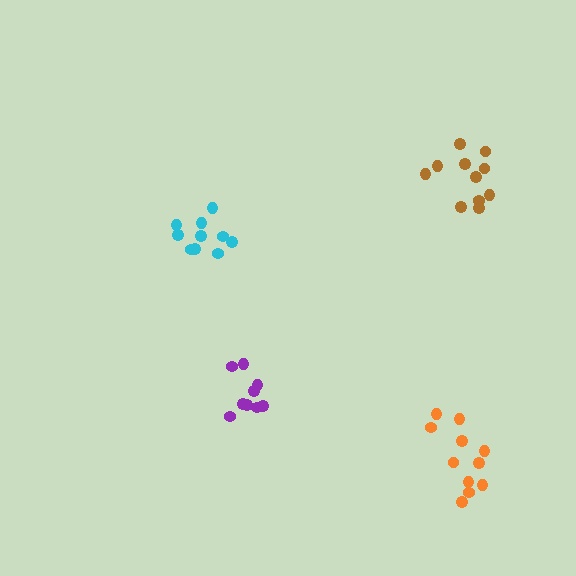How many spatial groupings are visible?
There are 4 spatial groupings.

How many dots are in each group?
Group 1: 11 dots, Group 2: 10 dots, Group 3: 11 dots, Group 4: 9 dots (41 total).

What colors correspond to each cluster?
The clusters are colored: brown, cyan, orange, purple.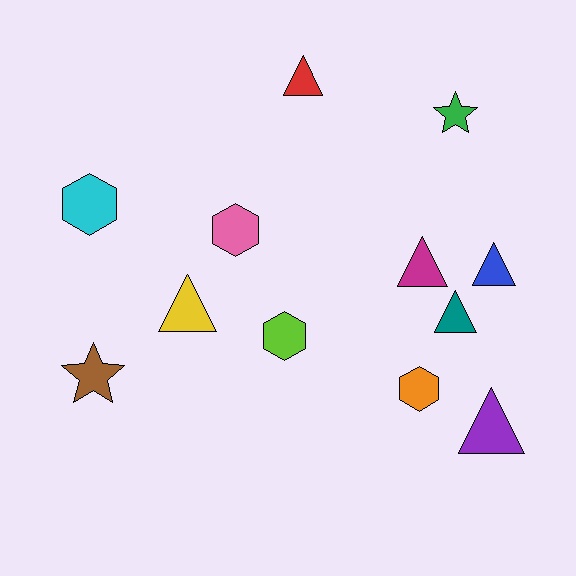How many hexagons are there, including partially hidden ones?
There are 4 hexagons.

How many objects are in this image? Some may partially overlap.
There are 12 objects.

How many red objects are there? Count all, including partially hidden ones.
There is 1 red object.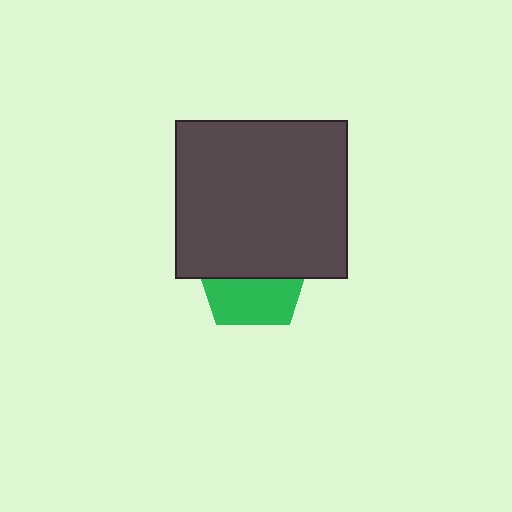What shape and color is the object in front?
The object in front is a dark gray rectangle.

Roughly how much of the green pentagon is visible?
A small part of it is visible (roughly 44%).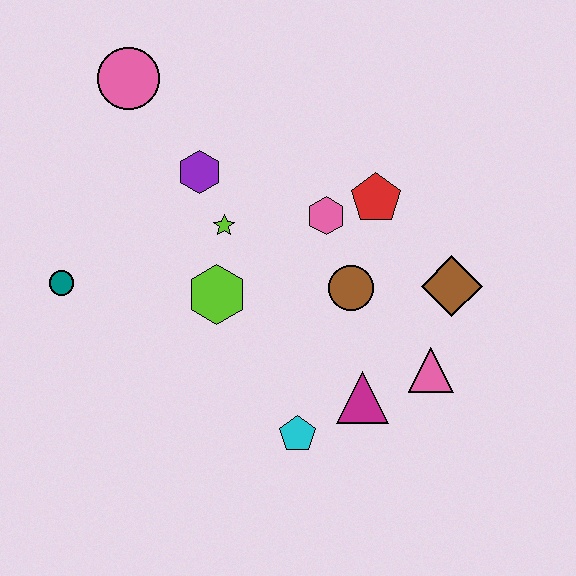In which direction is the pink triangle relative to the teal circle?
The pink triangle is to the right of the teal circle.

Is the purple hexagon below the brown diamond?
No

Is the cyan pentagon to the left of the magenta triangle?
Yes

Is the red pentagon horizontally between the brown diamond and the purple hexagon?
Yes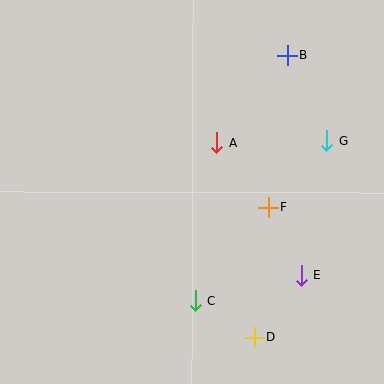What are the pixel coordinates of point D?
Point D is at (254, 337).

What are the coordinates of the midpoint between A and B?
The midpoint between A and B is at (252, 99).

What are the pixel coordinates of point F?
Point F is at (268, 208).